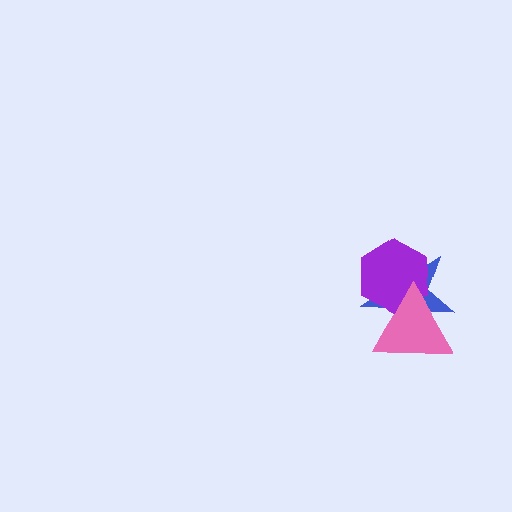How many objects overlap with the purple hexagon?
2 objects overlap with the purple hexagon.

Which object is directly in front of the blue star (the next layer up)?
The purple hexagon is directly in front of the blue star.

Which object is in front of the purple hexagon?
The pink triangle is in front of the purple hexagon.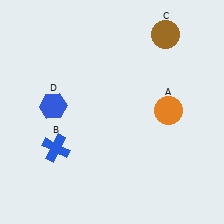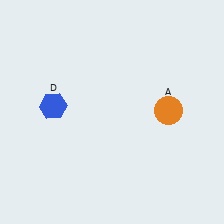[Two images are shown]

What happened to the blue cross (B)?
The blue cross (B) was removed in Image 2. It was in the bottom-left area of Image 1.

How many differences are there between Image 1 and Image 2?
There are 2 differences between the two images.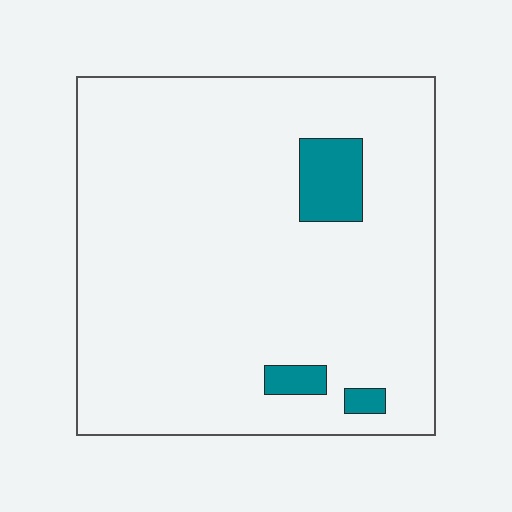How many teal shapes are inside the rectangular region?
3.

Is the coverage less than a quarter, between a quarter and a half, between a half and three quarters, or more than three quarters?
Less than a quarter.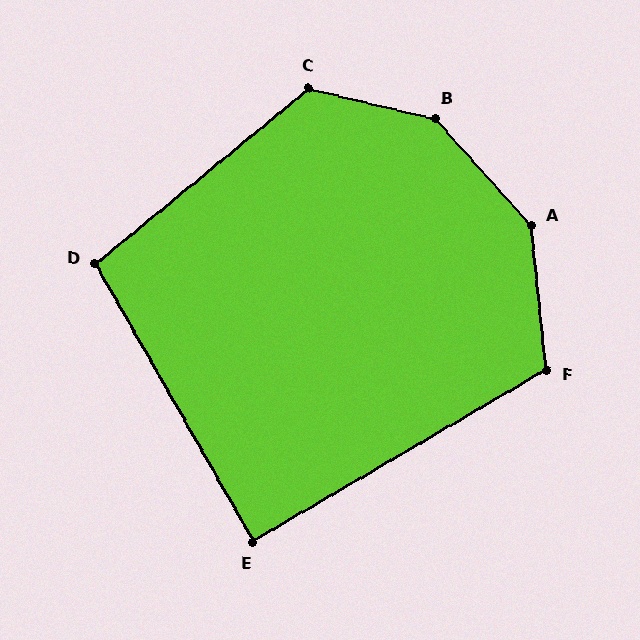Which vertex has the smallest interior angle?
E, at approximately 89 degrees.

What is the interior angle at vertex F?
Approximately 115 degrees (obtuse).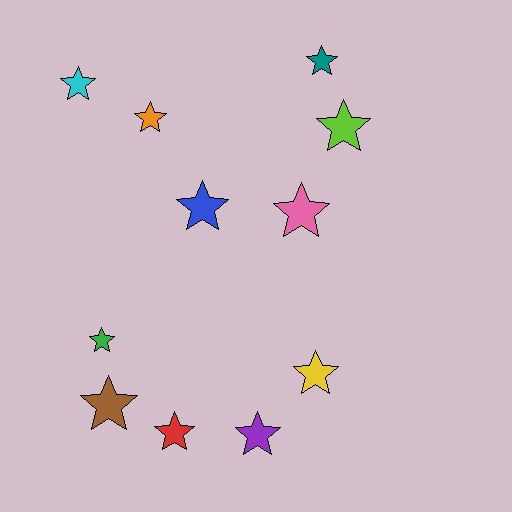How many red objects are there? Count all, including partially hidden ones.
There is 1 red object.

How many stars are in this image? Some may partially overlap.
There are 11 stars.